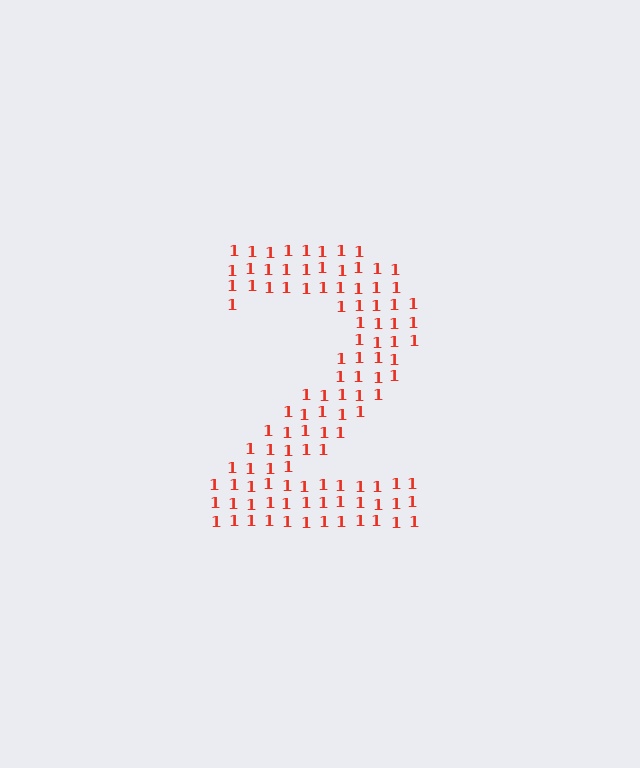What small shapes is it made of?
It is made of small digit 1's.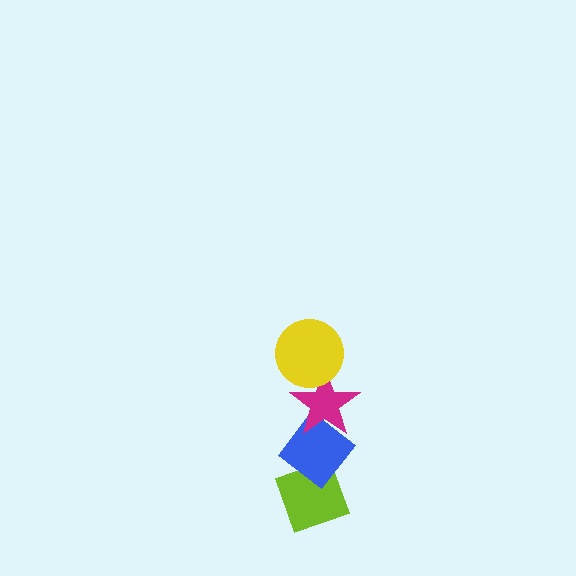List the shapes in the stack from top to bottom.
From top to bottom: the yellow circle, the magenta star, the blue diamond, the lime diamond.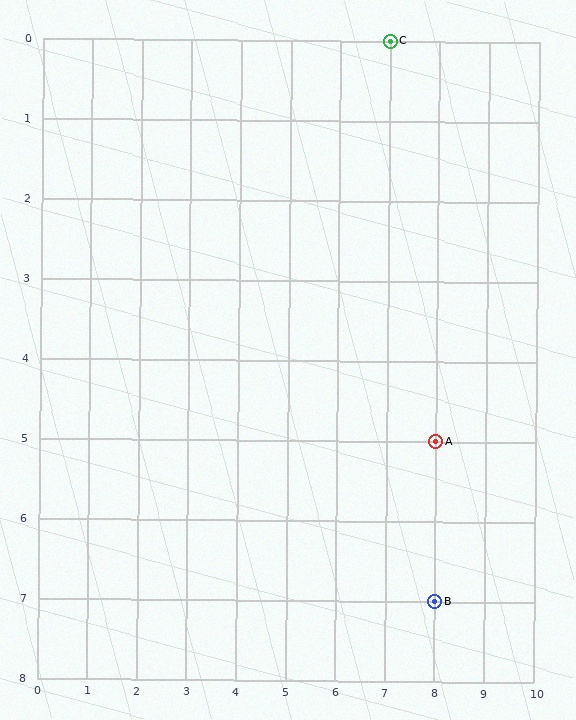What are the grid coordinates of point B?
Point B is at grid coordinates (8, 7).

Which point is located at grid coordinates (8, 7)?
Point B is at (8, 7).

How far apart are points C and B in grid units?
Points C and B are 1 column and 7 rows apart (about 7.1 grid units diagonally).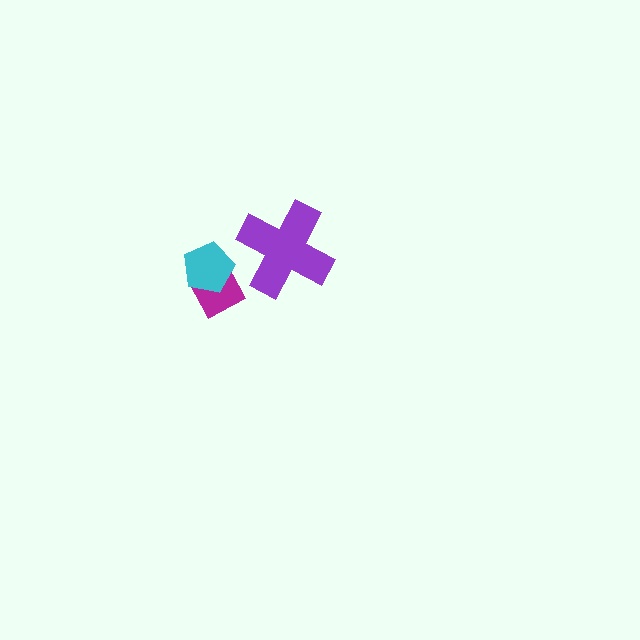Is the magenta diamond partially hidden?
Yes, it is partially covered by another shape.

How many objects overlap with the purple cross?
0 objects overlap with the purple cross.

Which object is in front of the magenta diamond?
The cyan pentagon is in front of the magenta diamond.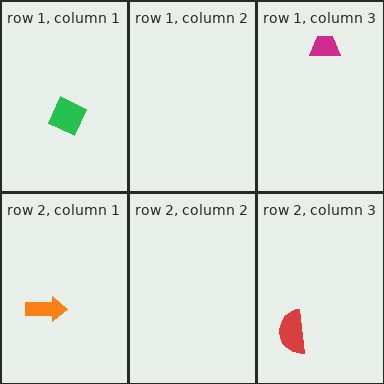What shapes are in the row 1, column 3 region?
The magenta trapezoid.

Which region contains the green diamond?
The row 1, column 1 region.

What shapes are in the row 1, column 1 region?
The green diamond.